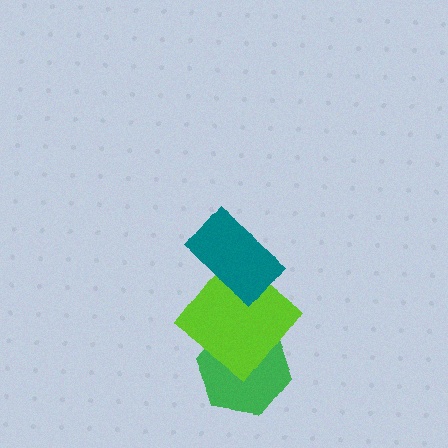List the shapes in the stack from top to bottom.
From top to bottom: the teal rectangle, the lime diamond, the green hexagon.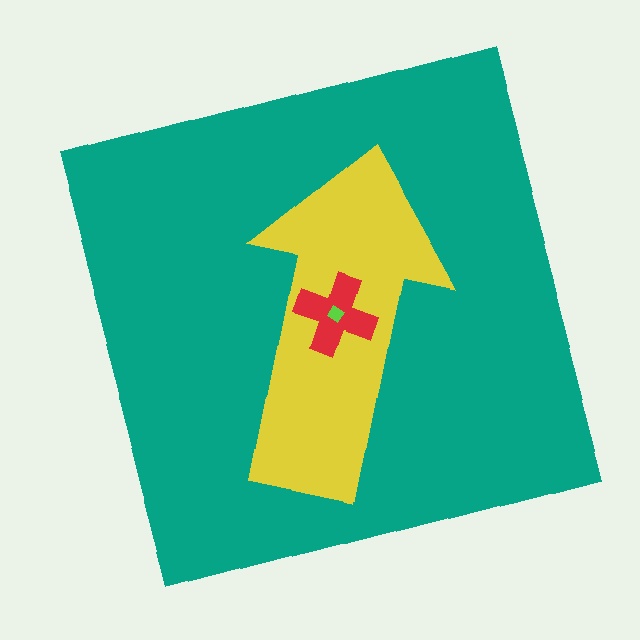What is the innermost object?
The lime diamond.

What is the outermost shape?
The teal square.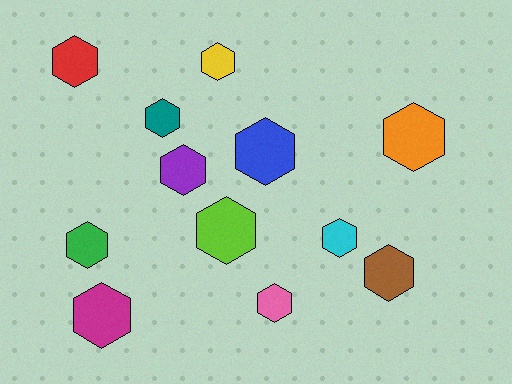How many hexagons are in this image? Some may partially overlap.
There are 12 hexagons.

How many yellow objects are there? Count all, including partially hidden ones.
There is 1 yellow object.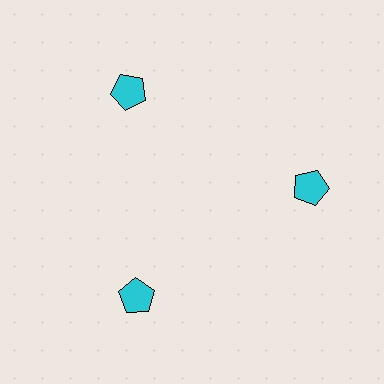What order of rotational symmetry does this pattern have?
This pattern has 3-fold rotational symmetry.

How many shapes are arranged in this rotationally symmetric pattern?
There are 3 shapes, arranged in 3 groups of 1.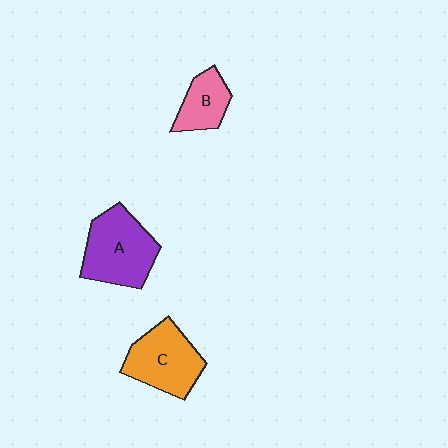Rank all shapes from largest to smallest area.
From largest to smallest: A (purple), C (orange), B (pink).